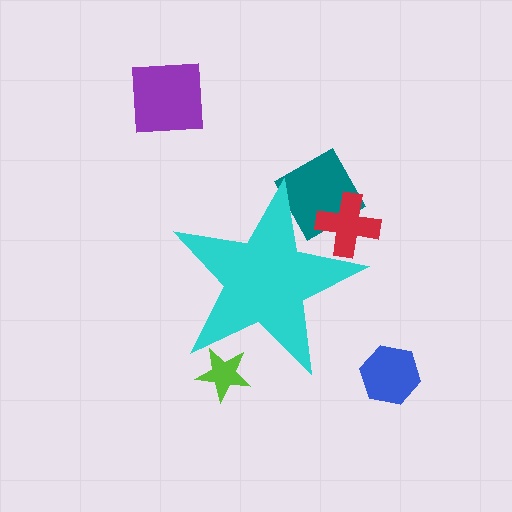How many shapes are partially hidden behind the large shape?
3 shapes are partially hidden.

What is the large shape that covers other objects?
A cyan star.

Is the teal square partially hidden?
Yes, the teal square is partially hidden behind the cyan star.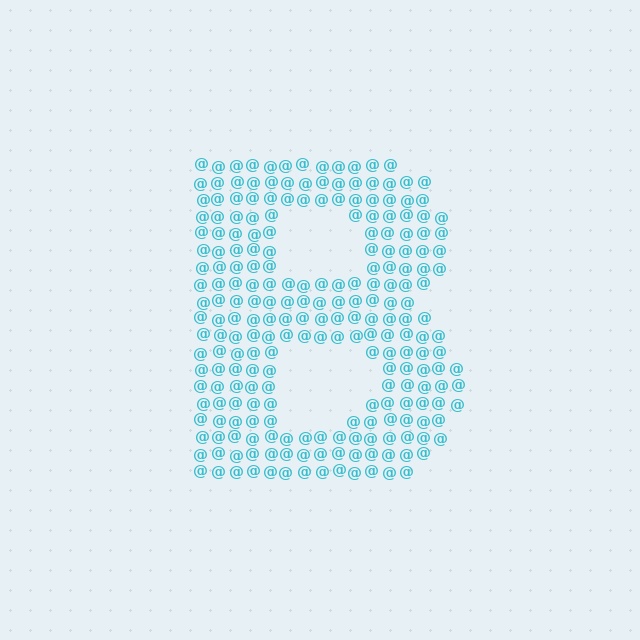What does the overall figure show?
The overall figure shows the letter B.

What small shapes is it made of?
It is made of small at signs.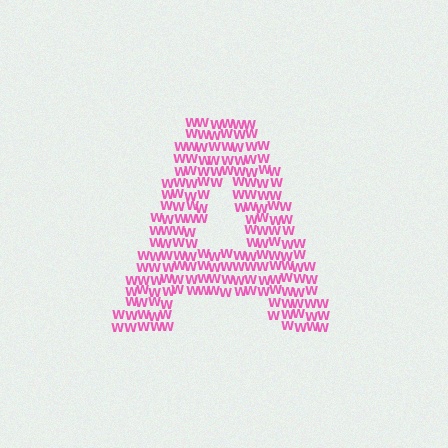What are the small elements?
The small elements are letter W's.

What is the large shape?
The large shape is the letter A.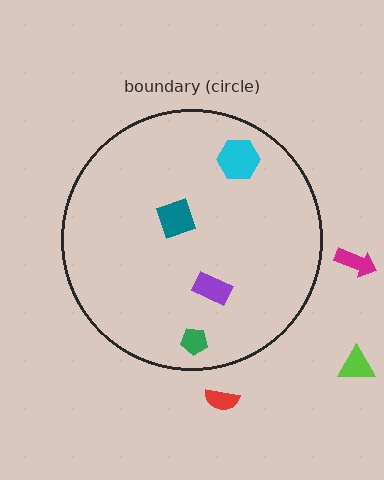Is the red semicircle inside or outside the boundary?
Outside.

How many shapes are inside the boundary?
4 inside, 3 outside.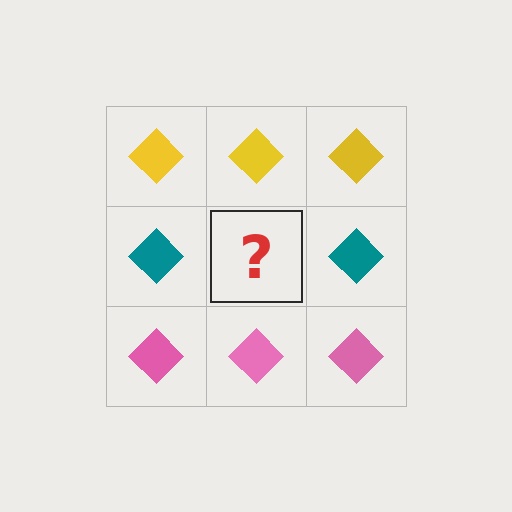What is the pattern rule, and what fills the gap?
The rule is that each row has a consistent color. The gap should be filled with a teal diamond.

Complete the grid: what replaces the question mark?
The question mark should be replaced with a teal diamond.